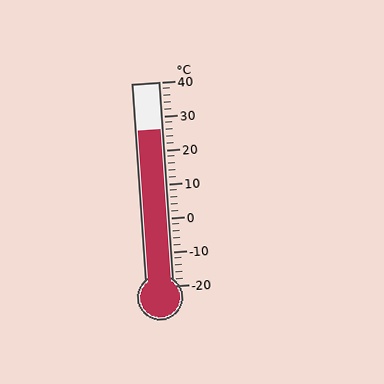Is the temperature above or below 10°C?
The temperature is above 10°C.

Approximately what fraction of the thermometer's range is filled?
The thermometer is filled to approximately 75% of its range.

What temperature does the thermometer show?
The thermometer shows approximately 26°C.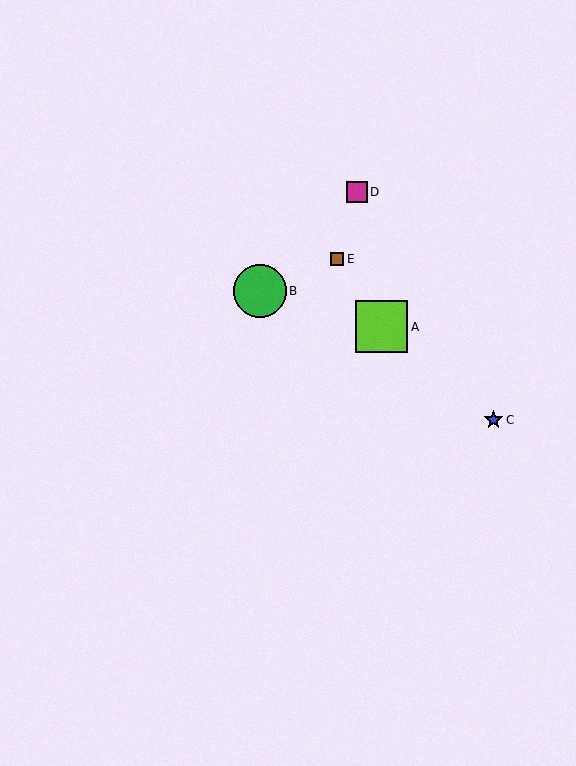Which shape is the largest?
The green circle (labeled B) is the largest.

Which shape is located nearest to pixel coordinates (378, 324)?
The lime square (labeled A) at (382, 327) is nearest to that location.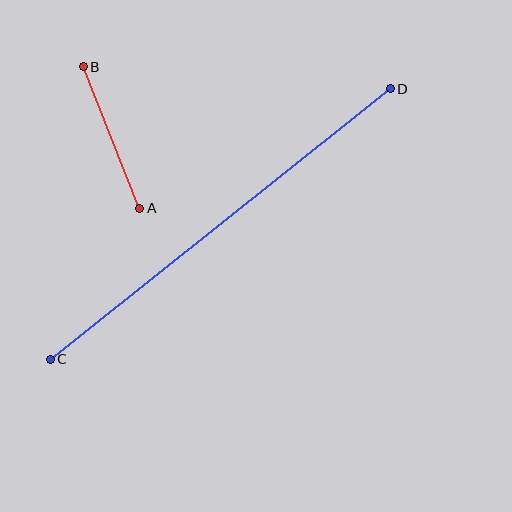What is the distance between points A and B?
The distance is approximately 152 pixels.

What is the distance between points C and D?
The distance is approximately 435 pixels.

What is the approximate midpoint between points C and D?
The midpoint is at approximately (220, 224) pixels.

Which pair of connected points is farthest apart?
Points C and D are farthest apart.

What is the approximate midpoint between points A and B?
The midpoint is at approximately (112, 138) pixels.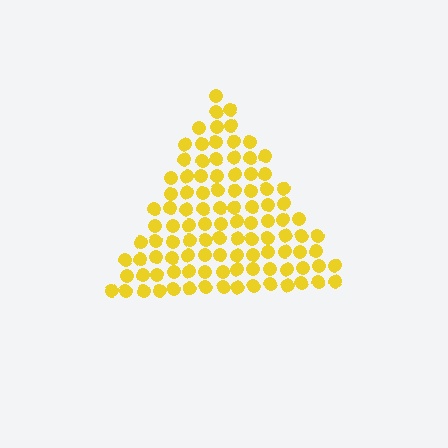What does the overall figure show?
The overall figure shows a triangle.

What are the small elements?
The small elements are circles.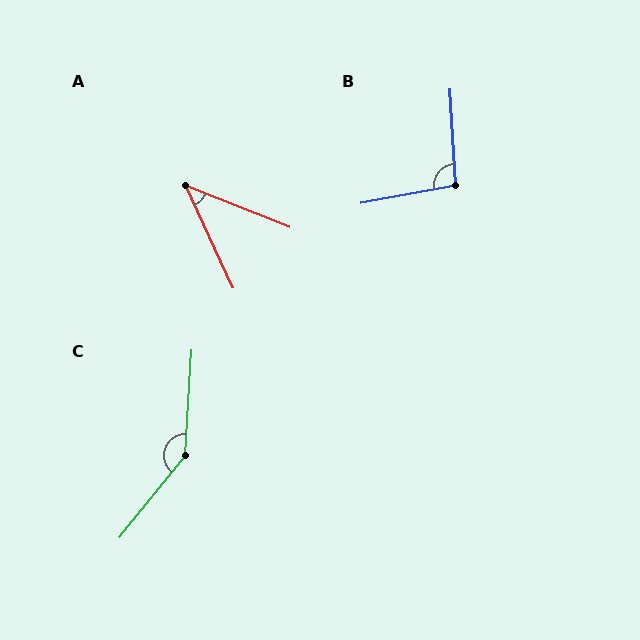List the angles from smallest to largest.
A (43°), B (97°), C (145°).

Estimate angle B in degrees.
Approximately 97 degrees.